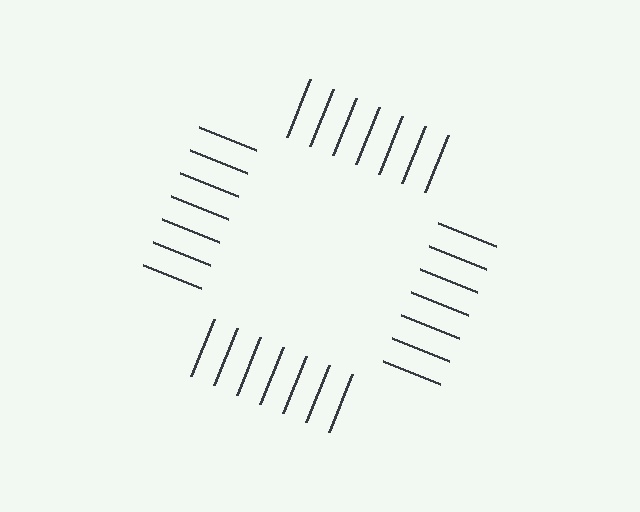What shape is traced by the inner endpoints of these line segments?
An illusory square — the line segments terminate on its edges but no continuous stroke is drawn.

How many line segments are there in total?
28 — 7 along each of the 4 edges.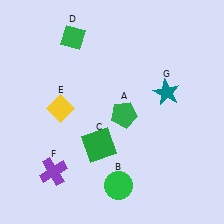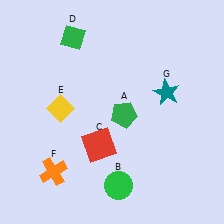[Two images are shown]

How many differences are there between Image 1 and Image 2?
There are 2 differences between the two images.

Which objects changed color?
C changed from green to red. F changed from purple to orange.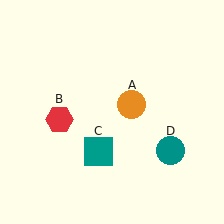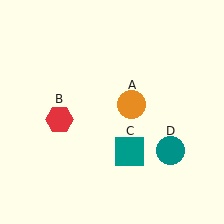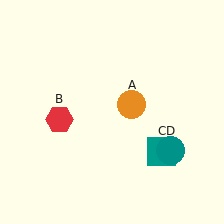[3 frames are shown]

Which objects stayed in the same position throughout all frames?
Orange circle (object A) and red hexagon (object B) and teal circle (object D) remained stationary.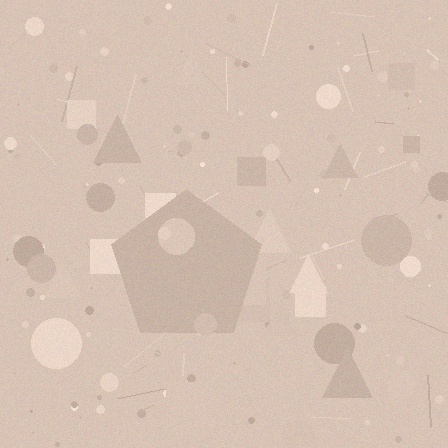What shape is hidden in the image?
A pentagon is hidden in the image.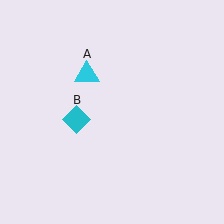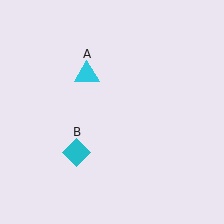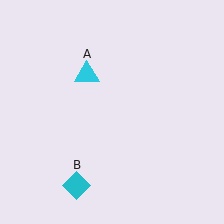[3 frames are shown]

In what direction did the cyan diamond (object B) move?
The cyan diamond (object B) moved down.